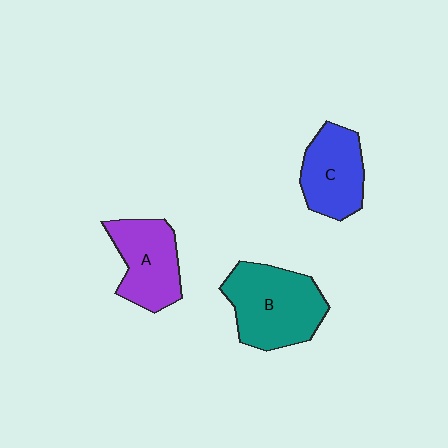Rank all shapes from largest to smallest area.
From largest to smallest: B (teal), A (purple), C (blue).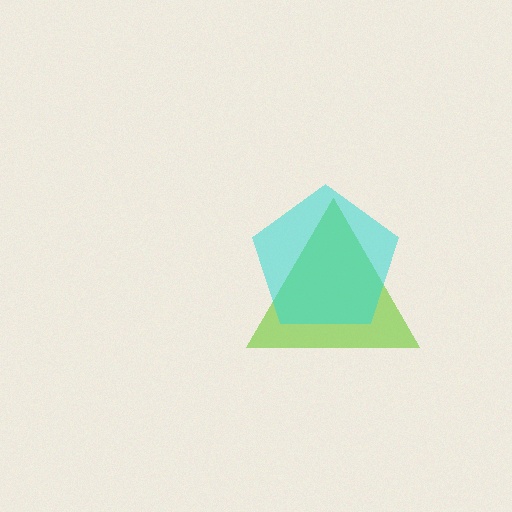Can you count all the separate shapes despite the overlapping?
Yes, there are 2 separate shapes.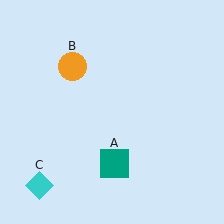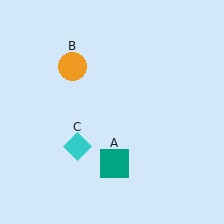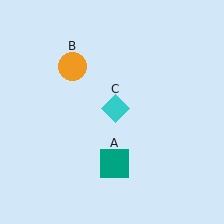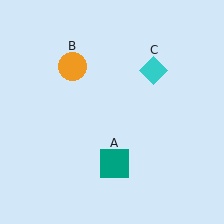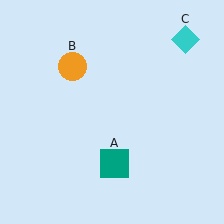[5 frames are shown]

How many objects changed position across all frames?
1 object changed position: cyan diamond (object C).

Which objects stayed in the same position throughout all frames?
Teal square (object A) and orange circle (object B) remained stationary.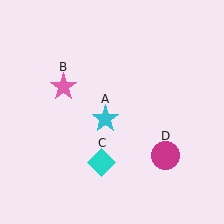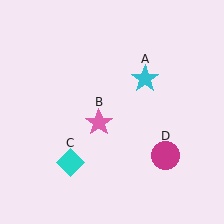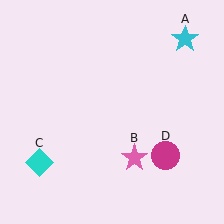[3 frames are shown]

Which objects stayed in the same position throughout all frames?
Magenta circle (object D) remained stationary.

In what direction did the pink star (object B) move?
The pink star (object B) moved down and to the right.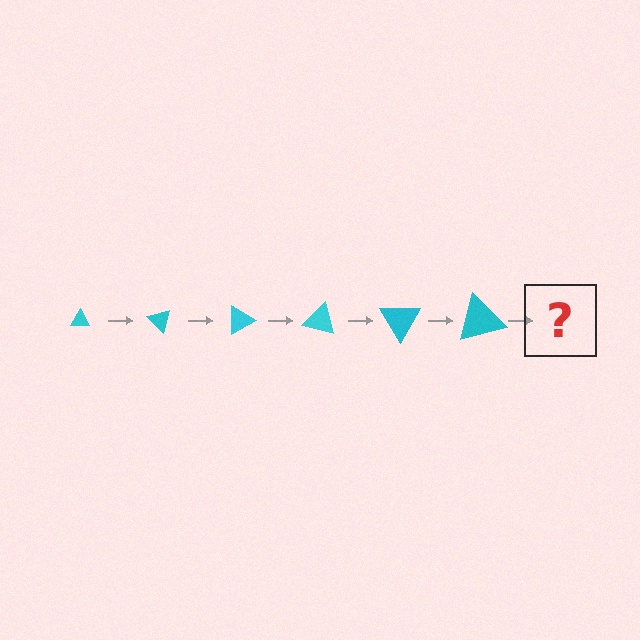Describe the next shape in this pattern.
It should be a triangle, larger than the previous one and rotated 270 degrees from the start.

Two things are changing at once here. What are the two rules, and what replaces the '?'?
The two rules are that the triangle grows larger each step and it rotates 45 degrees each step. The '?' should be a triangle, larger than the previous one and rotated 270 degrees from the start.